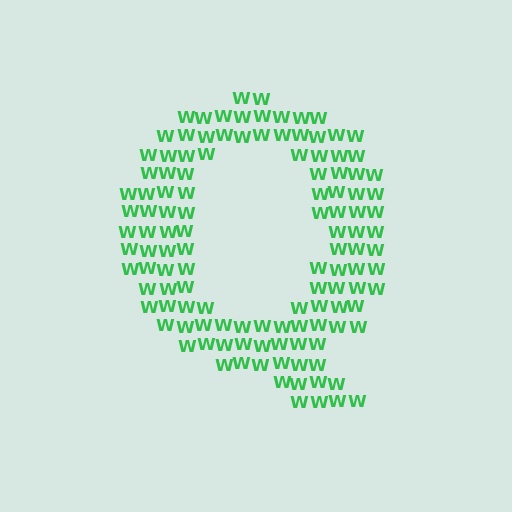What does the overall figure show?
The overall figure shows the letter Q.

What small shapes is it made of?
It is made of small letter W's.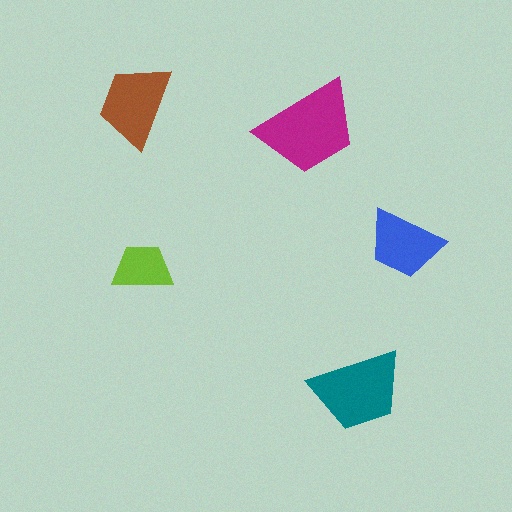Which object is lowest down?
The teal trapezoid is bottommost.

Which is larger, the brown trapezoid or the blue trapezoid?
The brown one.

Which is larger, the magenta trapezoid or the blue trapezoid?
The magenta one.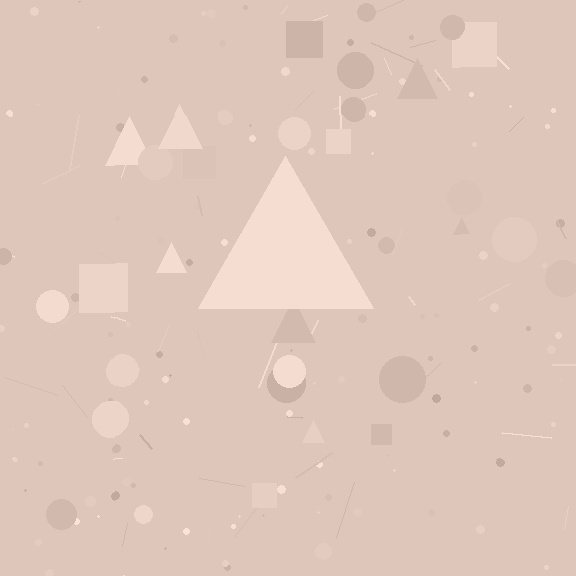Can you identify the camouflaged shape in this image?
The camouflaged shape is a triangle.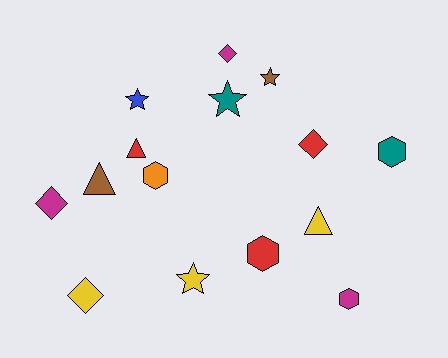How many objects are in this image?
There are 15 objects.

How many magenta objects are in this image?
There are 3 magenta objects.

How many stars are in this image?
There are 4 stars.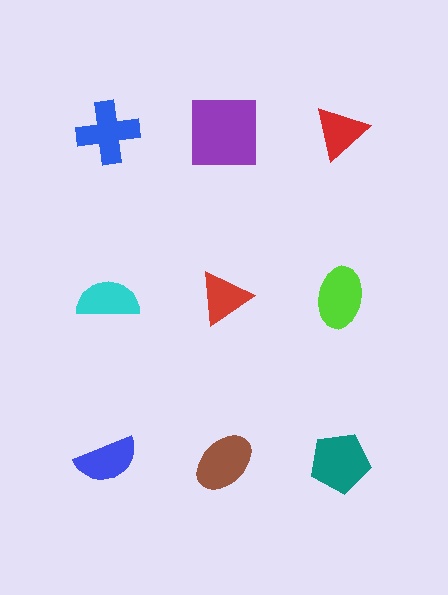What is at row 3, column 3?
A teal pentagon.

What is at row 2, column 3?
A lime ellipse.